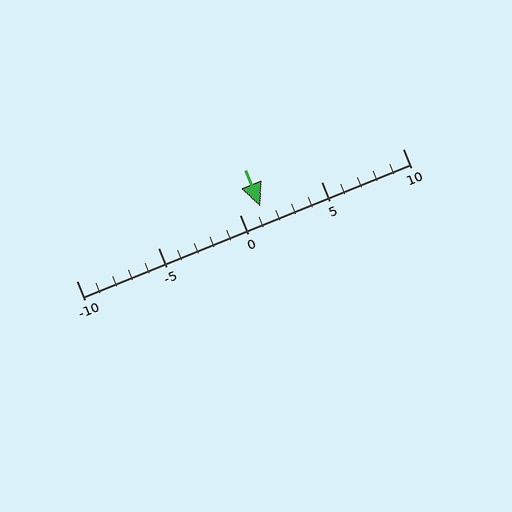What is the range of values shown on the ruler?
The ruler shows values from -10 to 10.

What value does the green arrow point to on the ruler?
The green arrow points to approximately 1.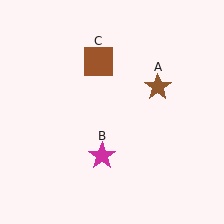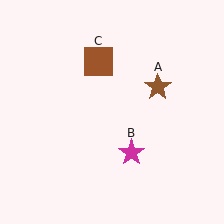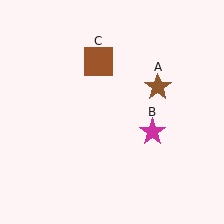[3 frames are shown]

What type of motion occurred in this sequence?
The magenta star (object B) rotated counterclockwise around the center of the scene.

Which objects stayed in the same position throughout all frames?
Brown star (object A) and brown square (object C) remained stationary.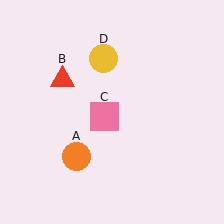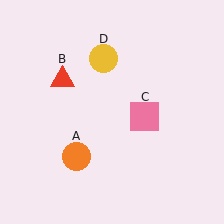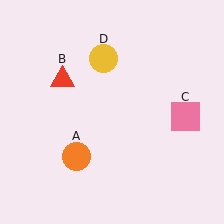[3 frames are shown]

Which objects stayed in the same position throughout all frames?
Orange circle (object A) and red triangle (object B) and yellow circle (object D) remained stationary.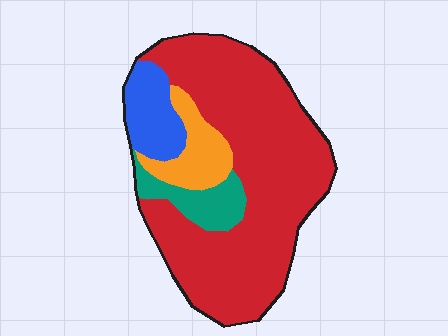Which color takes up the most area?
Red, at roughly 70%.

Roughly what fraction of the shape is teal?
Teal covers around 10% of the shape.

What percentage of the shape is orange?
Orange covers around 10% of the shape.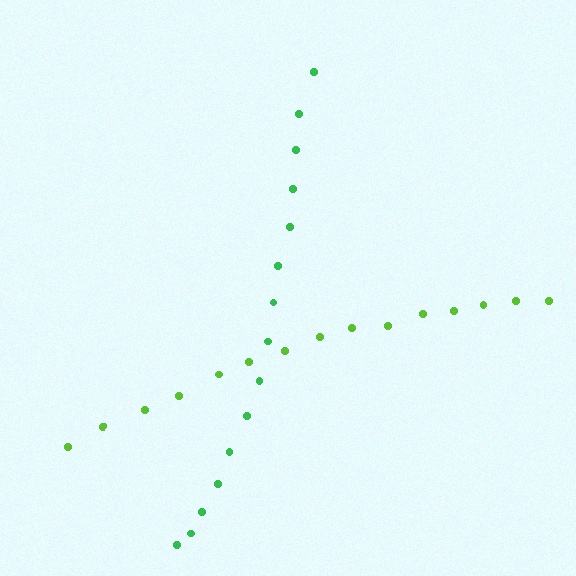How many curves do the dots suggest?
There are 2 distinct paths.